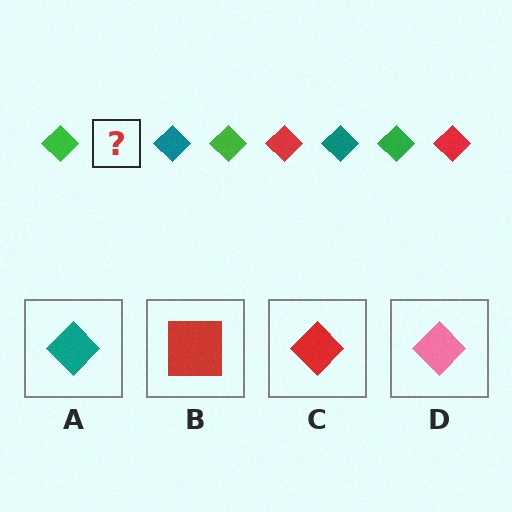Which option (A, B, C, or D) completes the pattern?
C.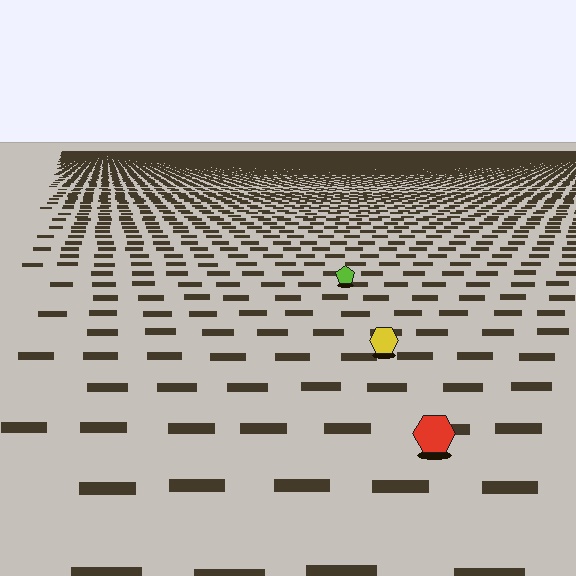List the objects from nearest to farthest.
From nearest to farthest: the red hexagon, the yellow hexagon, the lime pentagon.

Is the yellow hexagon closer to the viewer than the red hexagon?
No. The red hexagon is closer — you can tell from the texture gradient: the ground texture is coarser near it.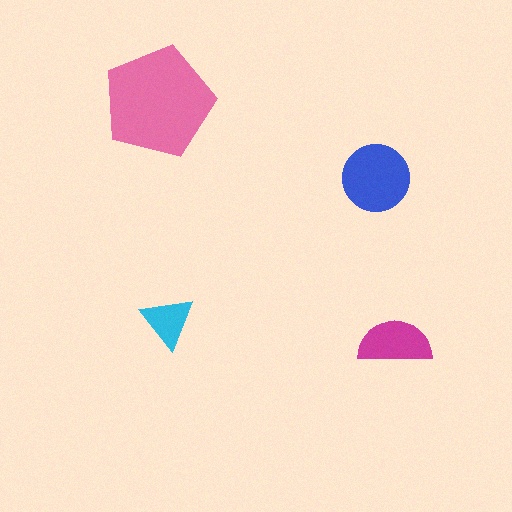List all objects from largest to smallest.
The pink pentagon, the blue circle, the magenta semicircle, the cyan triangle.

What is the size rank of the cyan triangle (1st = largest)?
4th.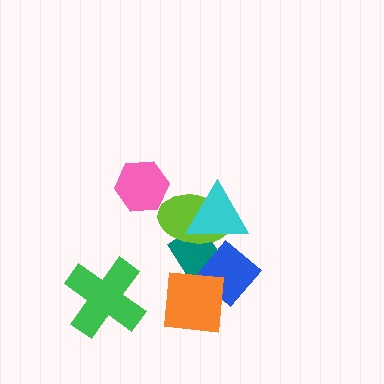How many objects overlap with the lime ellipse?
2 objects overlap with the lime ellipse.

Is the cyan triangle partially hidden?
No, no other shape covers it.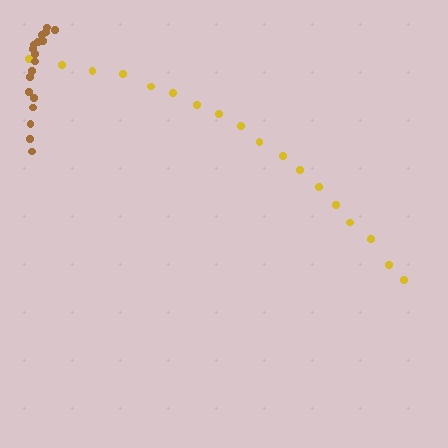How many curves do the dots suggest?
There are 2 distinct paths.